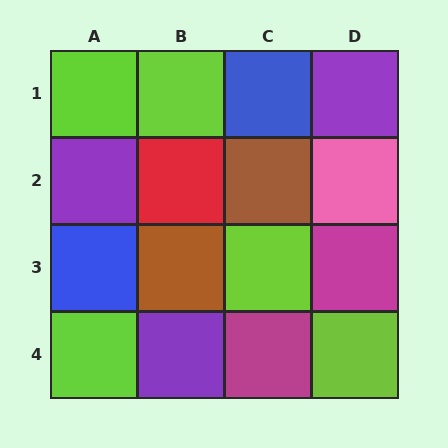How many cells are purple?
3 cells are purple.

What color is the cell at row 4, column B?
Purple.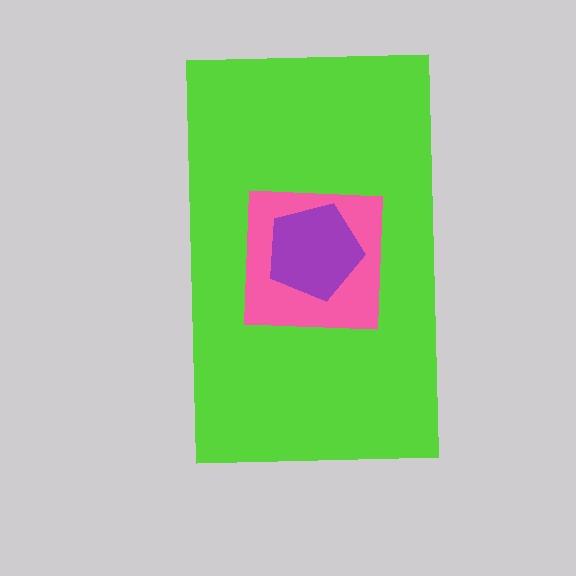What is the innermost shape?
The purple pentagon.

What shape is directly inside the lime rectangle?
The pink square.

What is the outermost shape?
The lime rectangle.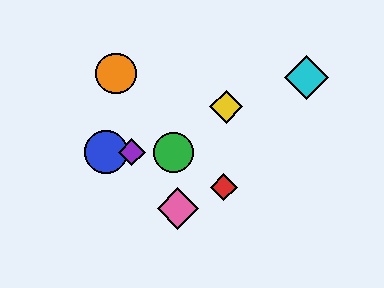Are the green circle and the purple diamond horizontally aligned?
Yes, both are at y≈152.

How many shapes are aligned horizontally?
3 shapes (the blue circle, the green circle, the purple diamond) are aligned horizontally.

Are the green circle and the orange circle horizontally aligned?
No, the green circle is at y≈152 and the orange circle is at y≈74.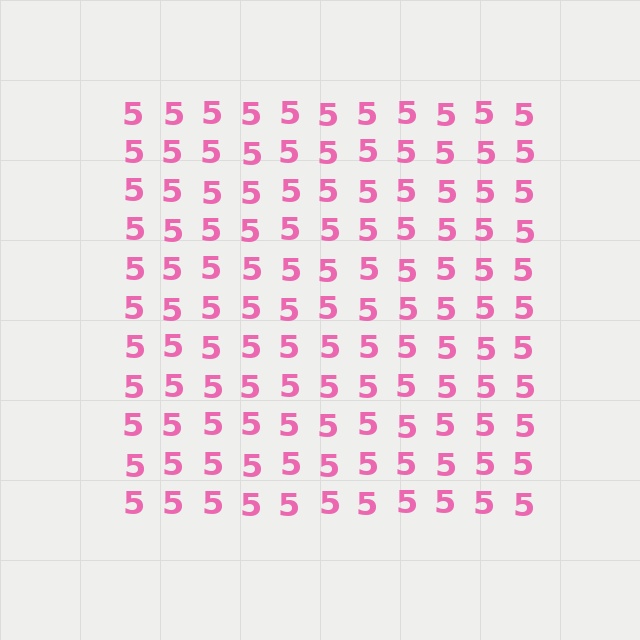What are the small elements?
The small elements are digit 5's.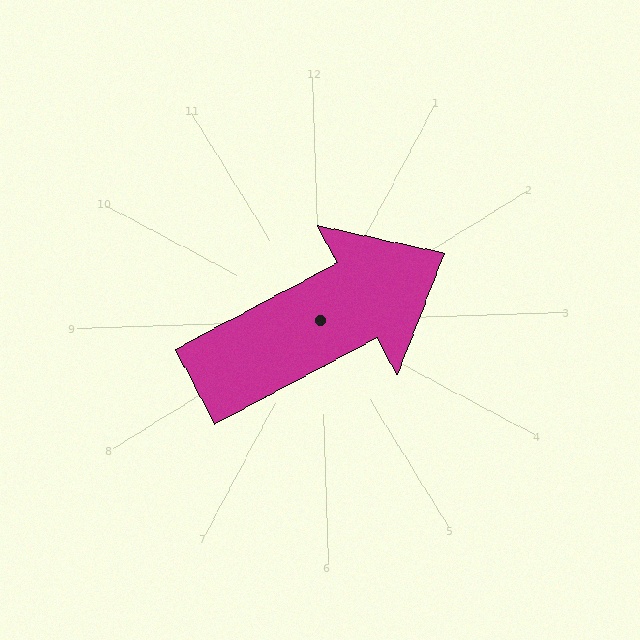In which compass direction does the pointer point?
Northeast.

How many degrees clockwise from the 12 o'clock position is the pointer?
Approximately 64 degrees.